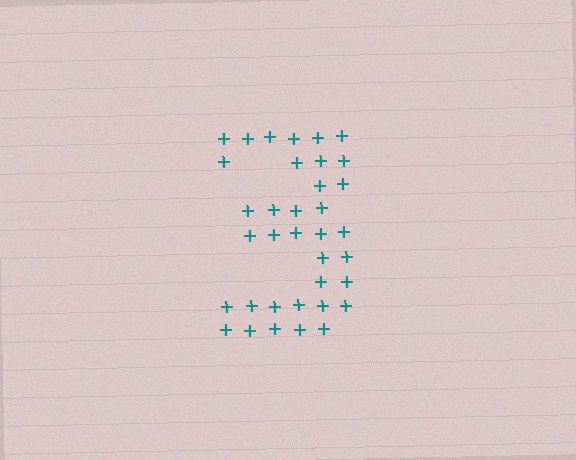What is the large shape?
The large shape is the digit 3.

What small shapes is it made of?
It is made of small plus signs.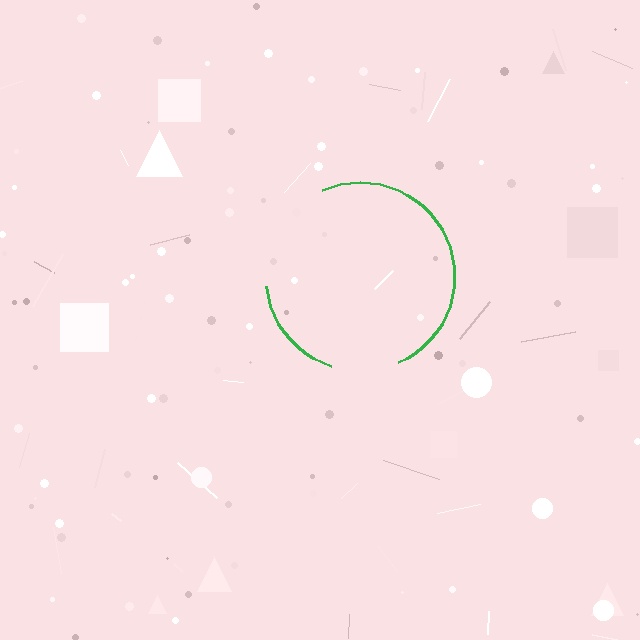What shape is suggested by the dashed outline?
The dashed outline suggests a circle.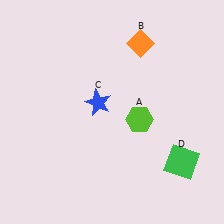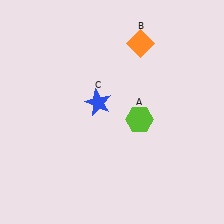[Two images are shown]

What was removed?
The green square (D) was removed in Image 2.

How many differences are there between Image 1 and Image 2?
There is 1 difference between the two images.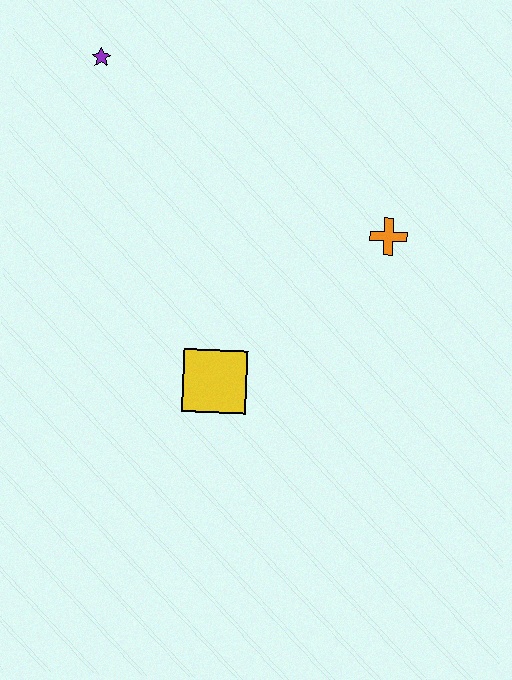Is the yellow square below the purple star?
Yes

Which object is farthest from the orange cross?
The purple star is farthest from the orange cross.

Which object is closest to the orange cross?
The yellow square is closest to the orange cross.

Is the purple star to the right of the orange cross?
No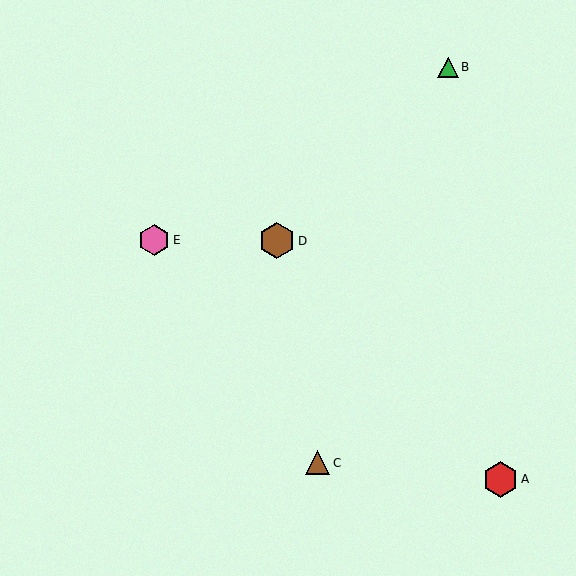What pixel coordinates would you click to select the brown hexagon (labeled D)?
Click at (277, 241) to select the brown hexagon D.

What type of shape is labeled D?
Shape D is a brown hexagon.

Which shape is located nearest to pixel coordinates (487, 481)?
The red hexagon (labeled A) at (500, 479) is nearest to that location.